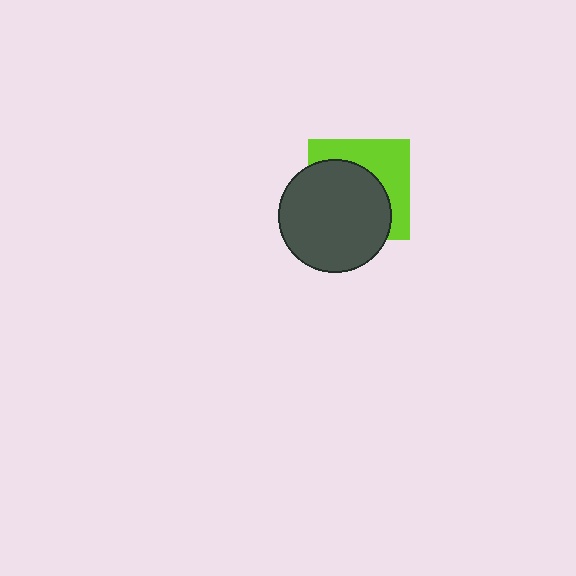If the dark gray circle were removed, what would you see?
You would see the complete lime square.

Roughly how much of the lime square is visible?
A small part of it is visible (roughly 41%).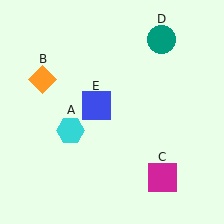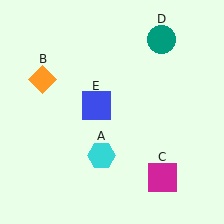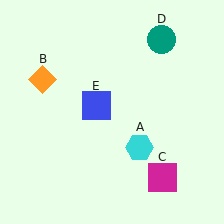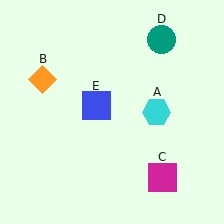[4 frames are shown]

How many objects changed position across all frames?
1 object changed position: cyan hexagon (object A).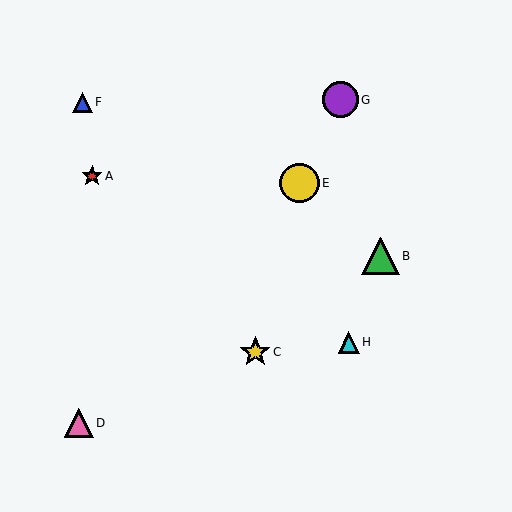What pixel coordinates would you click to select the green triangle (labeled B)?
Click at (380, 256) to select the green triangle B.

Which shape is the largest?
The yellow circle (labeled E) is the largest.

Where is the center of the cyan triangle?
The center of the cyan triangle is at (349, 343).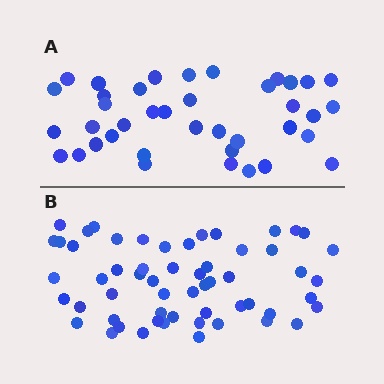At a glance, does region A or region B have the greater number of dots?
Region B (the bottom region) has more dots.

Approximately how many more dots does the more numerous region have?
Region B has approximately 20 more dots than region A.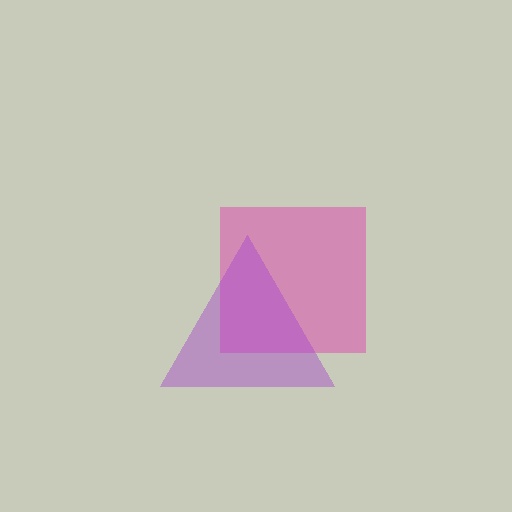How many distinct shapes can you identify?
There are 2 distinct shapes: a pink square, a purple triangle.